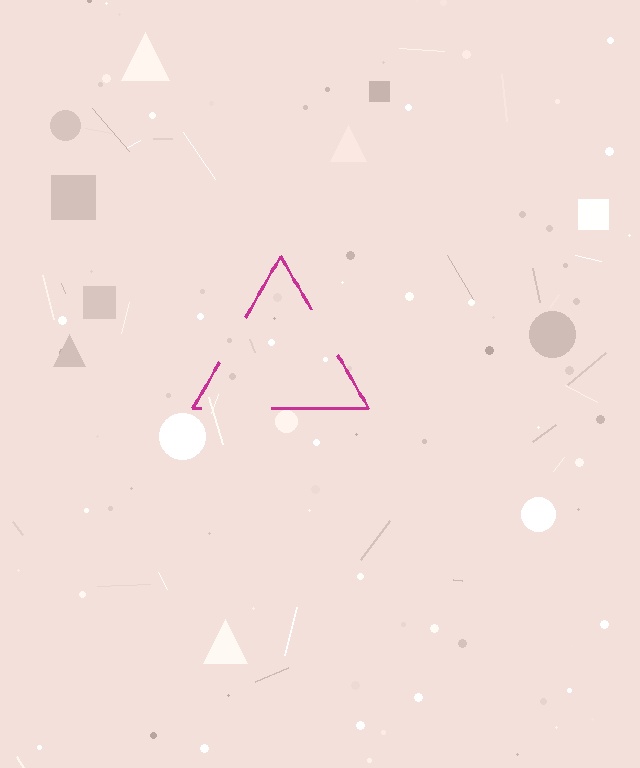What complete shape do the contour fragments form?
The contour fragments form a triangle.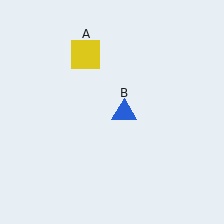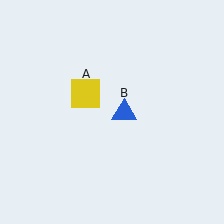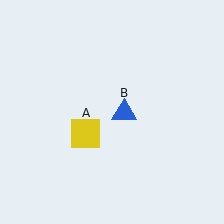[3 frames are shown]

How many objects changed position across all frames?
1 object changed position: yellow square (object A).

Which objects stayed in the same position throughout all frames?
Blue triangle (object B) remained stationary.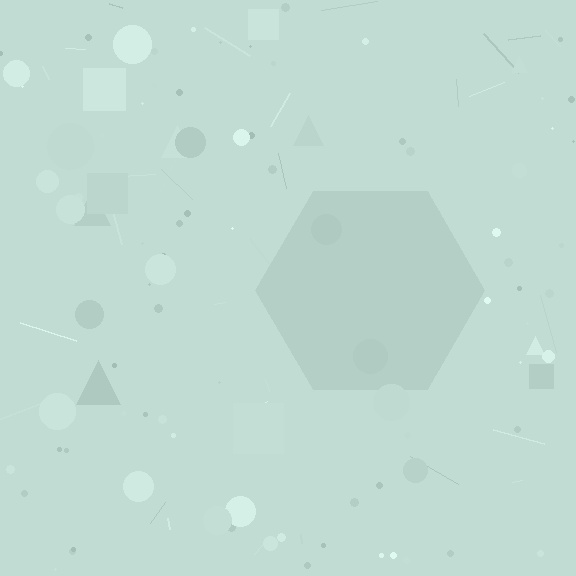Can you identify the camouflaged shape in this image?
The camouflaged shape is a hexagon.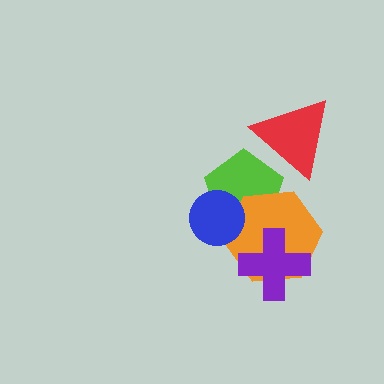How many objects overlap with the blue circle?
2 objects overlap with the blue circle.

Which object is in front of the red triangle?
The lime pentagon is in front of the red triangle.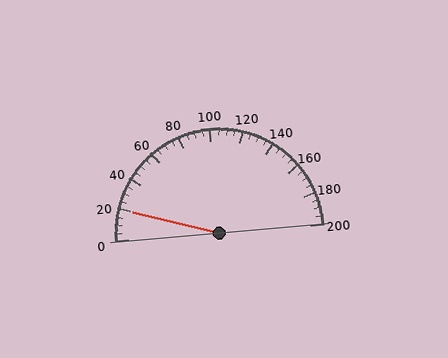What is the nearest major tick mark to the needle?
The nearest major tick mark is 20.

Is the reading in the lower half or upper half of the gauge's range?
The reading is in the lower half of the range (0 to 200).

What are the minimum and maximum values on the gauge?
The gauge ranges from 0 to 200.